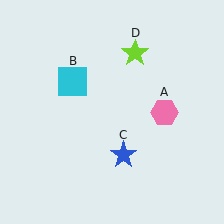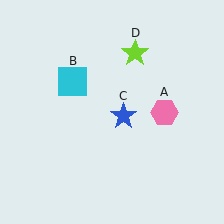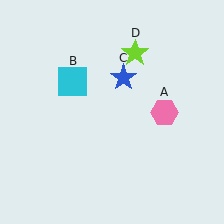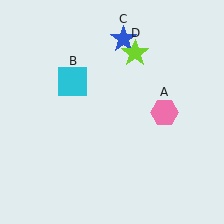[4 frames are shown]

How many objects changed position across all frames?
1 object changed position: blue star (object C).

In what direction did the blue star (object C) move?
The blue star (object C) moved up.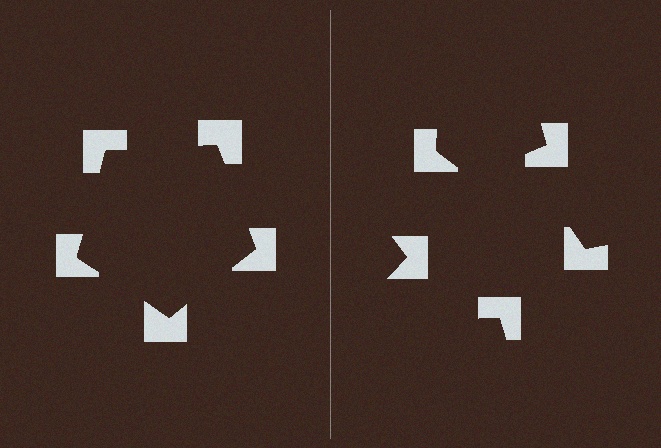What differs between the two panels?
The notched squares are positioned identically on both sides; only the wedge orientations differ. On the left they align to a pentagon; on the right they are misaligned.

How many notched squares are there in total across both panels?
10 — 5 on each side.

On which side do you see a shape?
An illusory pentagon appears on the left side. On the right side the wedge cuts are rotated, so no coherent shape forms.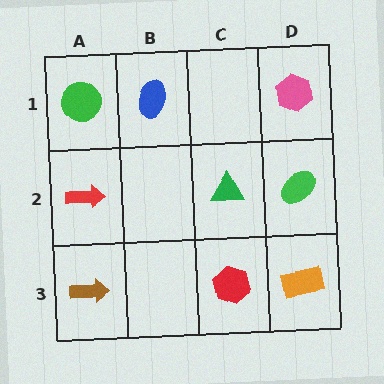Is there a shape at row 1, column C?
No, that cell is empty.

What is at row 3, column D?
An orange rectangle.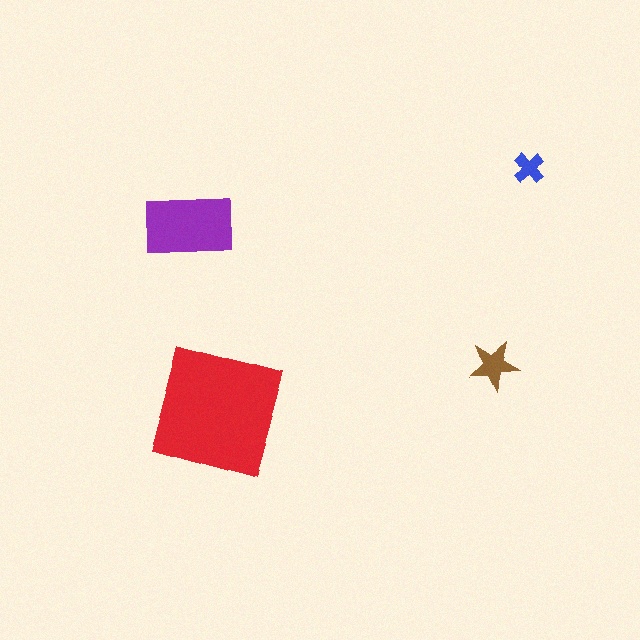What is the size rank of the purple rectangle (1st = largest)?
2nd.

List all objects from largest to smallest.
The red square, the purple rectangle, the brown star, the blue cross.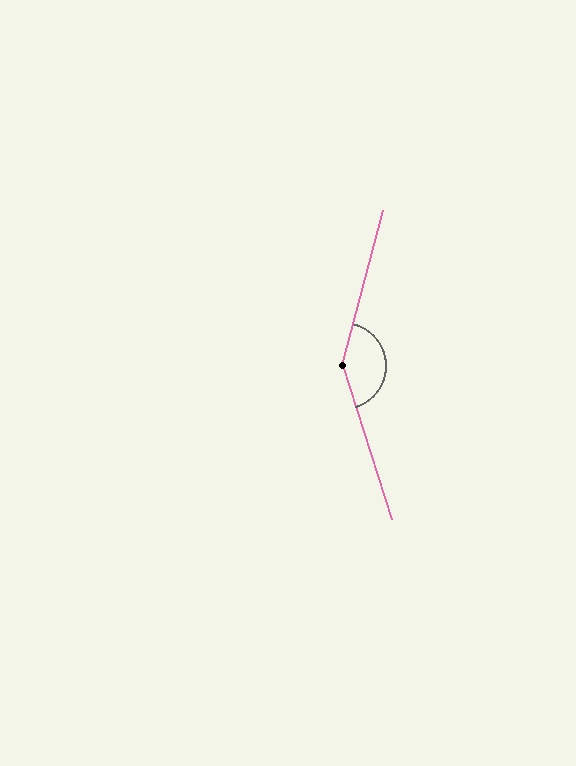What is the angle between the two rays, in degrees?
Approximately 148 degrees.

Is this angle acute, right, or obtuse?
It is obtuse.